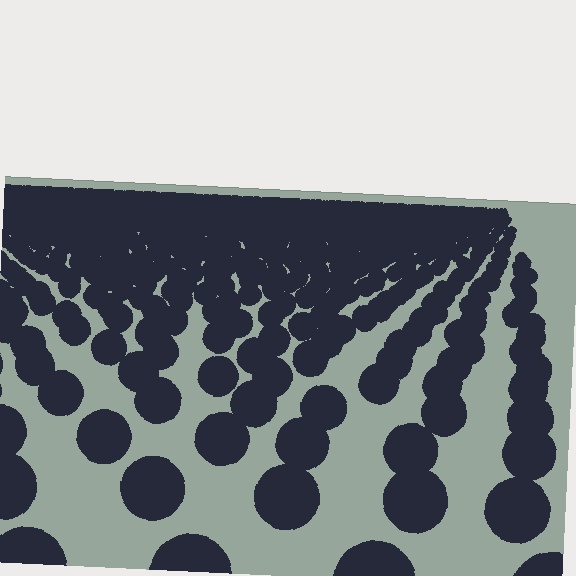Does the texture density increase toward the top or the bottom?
Density increases toward the top.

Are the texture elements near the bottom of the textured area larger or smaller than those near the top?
Larger. Near the bottom, elements are closer to the viewer and appear at a bigger on-screen size.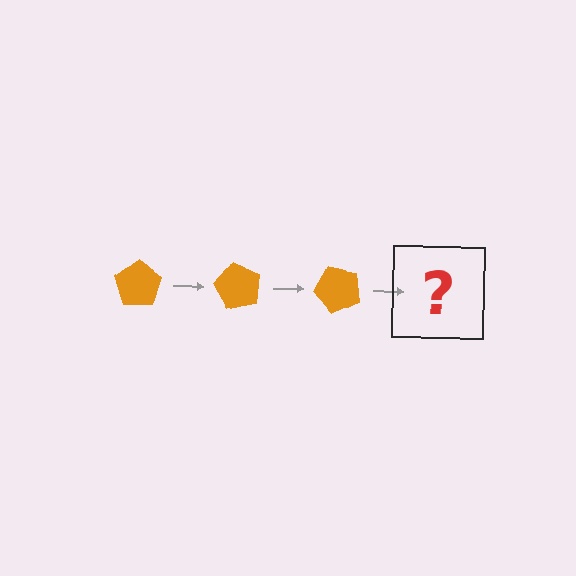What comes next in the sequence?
The next element should be an orange pentagon rotated 180 degrees.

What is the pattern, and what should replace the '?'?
The pattern is that the pentagon rotates 60 degrees each step. The '?' should be an orange pentagon rotated 180 degrees.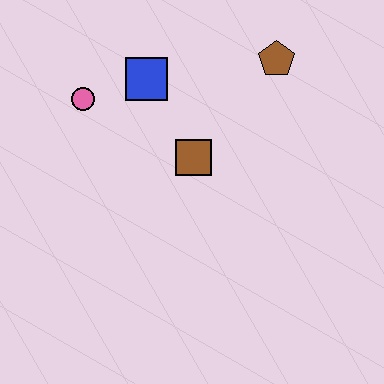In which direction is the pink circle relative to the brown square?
The pink circle is to the left of the brown square.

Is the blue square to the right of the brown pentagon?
No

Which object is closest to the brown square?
The blue square is closest to the brown square.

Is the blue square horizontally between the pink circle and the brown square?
Yes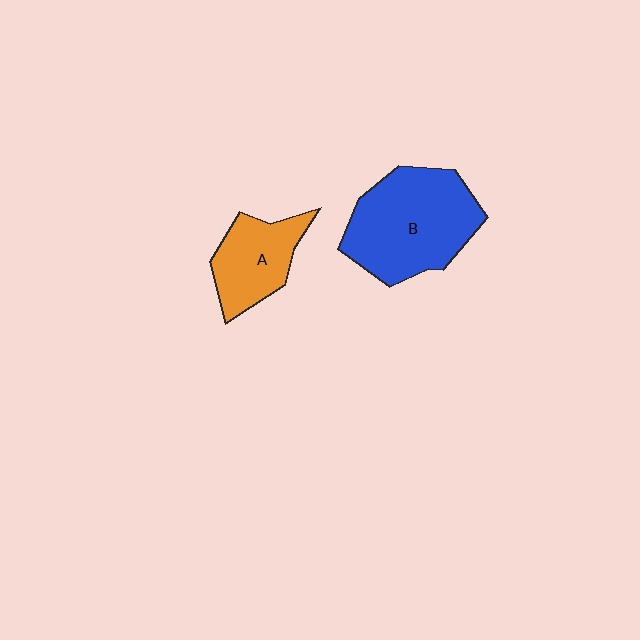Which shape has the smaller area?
Shape A (orange).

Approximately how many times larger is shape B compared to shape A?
Approximately 1.8 times.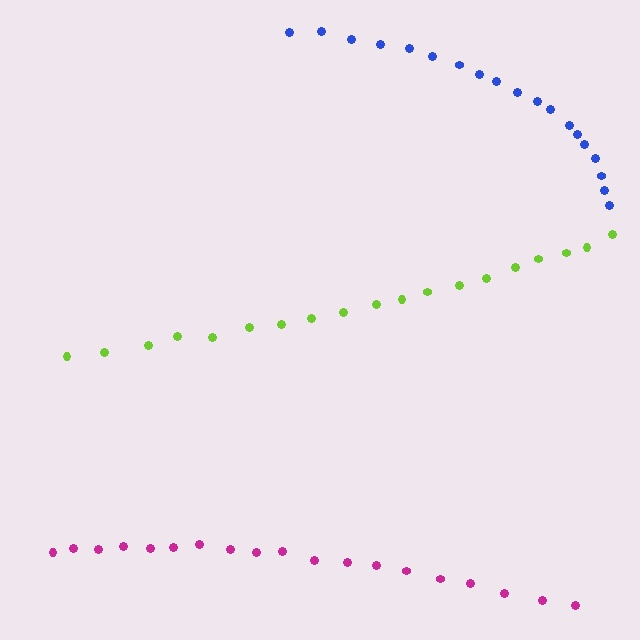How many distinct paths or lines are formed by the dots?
There are 3 distinct paths.